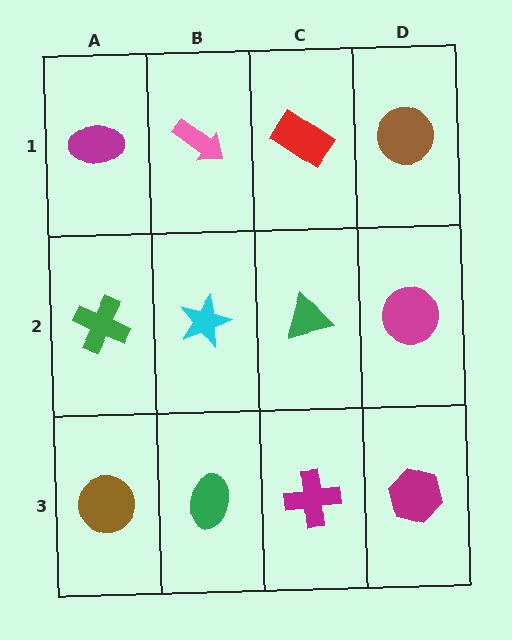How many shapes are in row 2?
4 shapes.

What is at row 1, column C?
A red rectangle.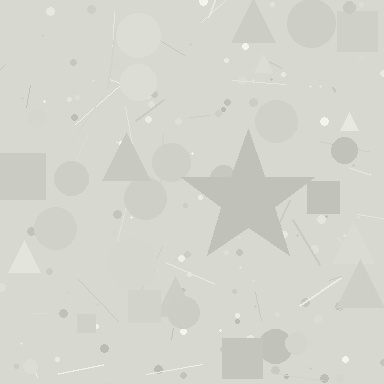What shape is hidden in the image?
A star is hidden in the image.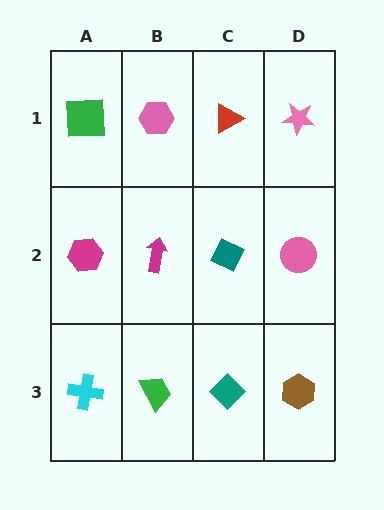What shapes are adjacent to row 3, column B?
A magenta arrow (row 2, column B), a cyan cross (row 3, column A), a teal diamond (row 3, column C).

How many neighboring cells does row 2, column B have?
4.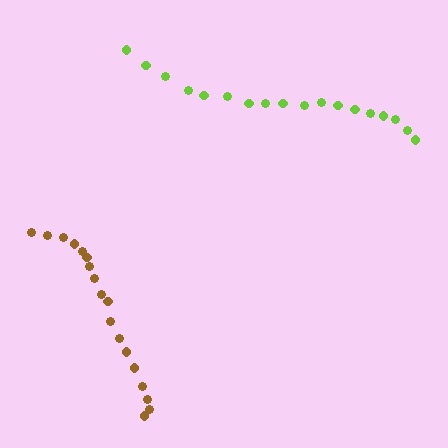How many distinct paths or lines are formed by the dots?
There are 2 distinct paths.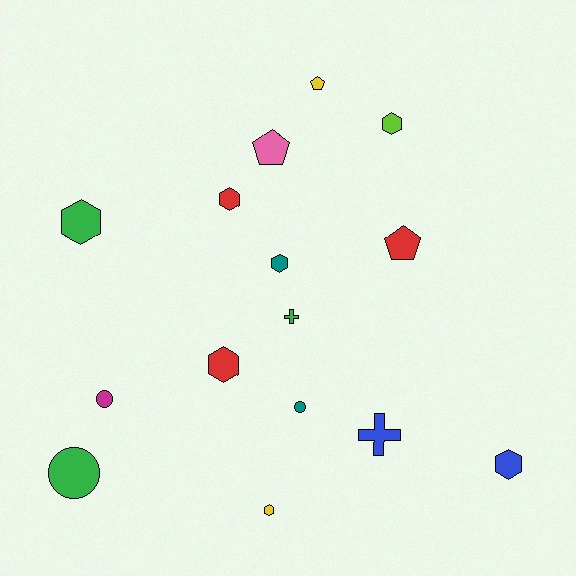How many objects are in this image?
There are 15 objects.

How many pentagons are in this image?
There are 3 pentagons.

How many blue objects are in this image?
There are 2 blue objects.